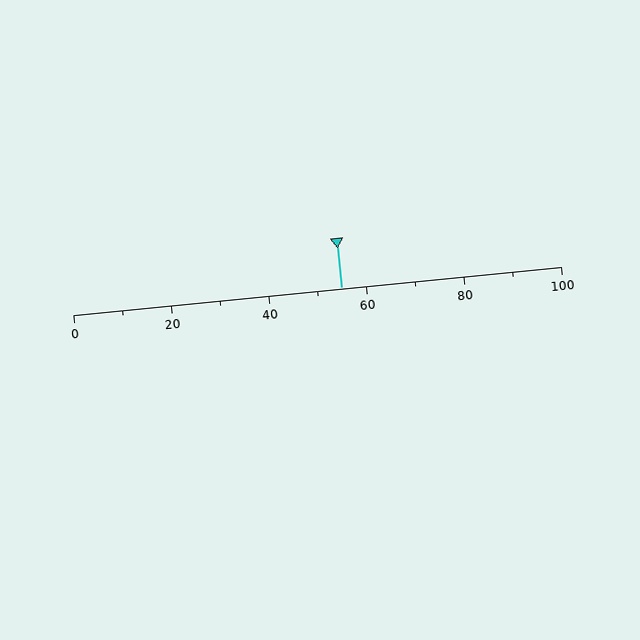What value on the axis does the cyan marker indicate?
The marker indicates approximately 55.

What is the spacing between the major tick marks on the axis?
The major ticks are spaced 20 apart.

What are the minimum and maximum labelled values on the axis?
The axis runs from 0 to 100.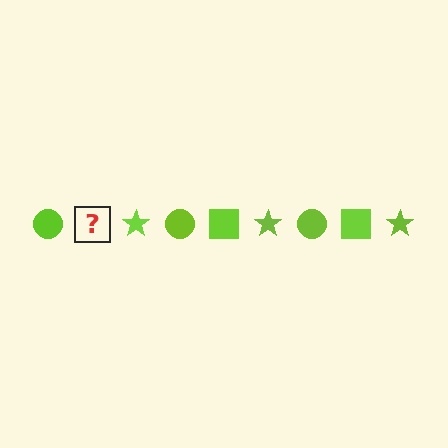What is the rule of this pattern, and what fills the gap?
The rule is that the pattern cycles through circle, square, star shapes in lime. The gap should be filled with a lime square.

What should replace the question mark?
The question mark should be replaced with a lime square.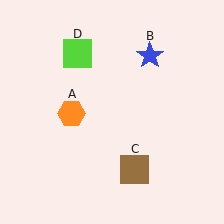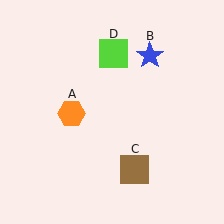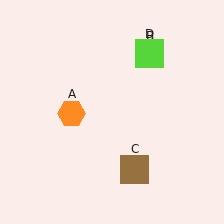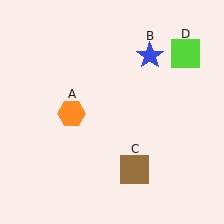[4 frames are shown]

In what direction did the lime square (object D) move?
The lime square (object D) moved right.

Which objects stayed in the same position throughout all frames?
Orange hexagon (object A) and blue star (object B) and brown square (object C) remained stationary.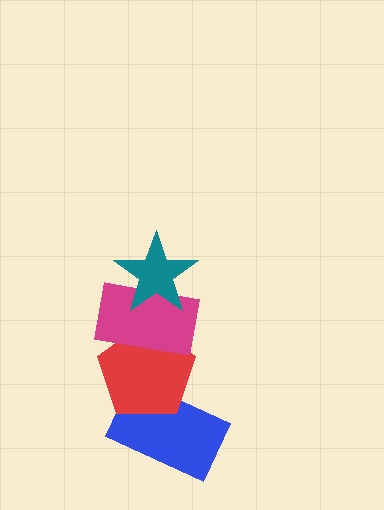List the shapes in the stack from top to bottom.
From top to bottom: the teal star, the magenta rectangle, the red pentagon, the blue rectangle.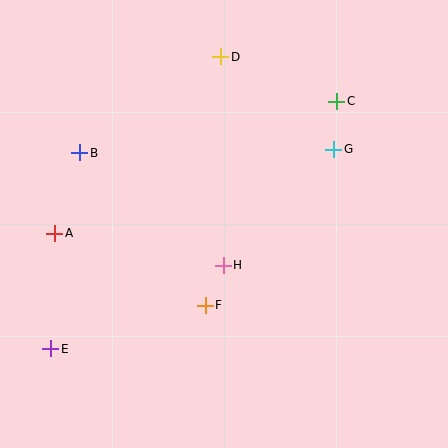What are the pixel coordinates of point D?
Point D is at (221, 57).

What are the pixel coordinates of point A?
Point A is at (55, 233).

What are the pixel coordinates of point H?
Point H is at (223, 265).